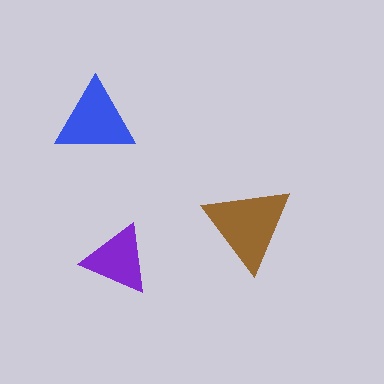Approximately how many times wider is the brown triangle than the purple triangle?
About 1.5 times wider.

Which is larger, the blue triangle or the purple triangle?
The blue one.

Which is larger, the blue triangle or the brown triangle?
The brown one.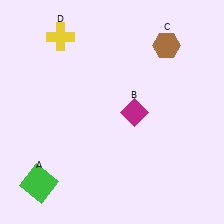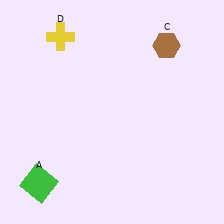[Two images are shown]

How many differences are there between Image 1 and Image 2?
There is 1 difference between the two images.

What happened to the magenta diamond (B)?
The magenta diamond (B) was removed in Image 2. It was in the bottom-right area of Image 1.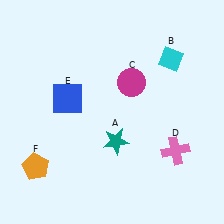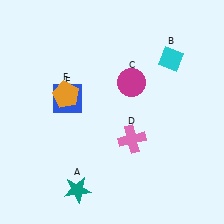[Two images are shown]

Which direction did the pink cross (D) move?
The pink cross (D) moved left.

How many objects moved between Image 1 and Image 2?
3 objects moved between the two images.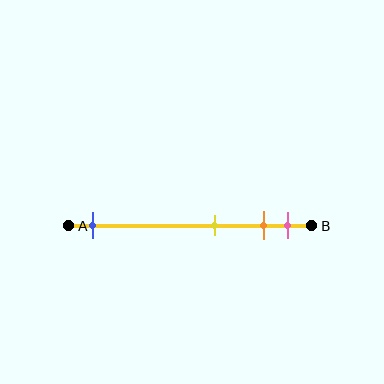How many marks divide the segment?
There are 4 marks dividing the segment.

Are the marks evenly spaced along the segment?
No, the marks are not evenly spaced.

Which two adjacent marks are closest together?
The orange and pink marks are the closest adjacent pair.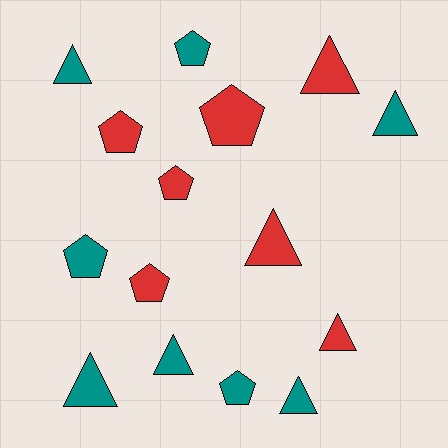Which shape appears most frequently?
Triangle, with 8 objects.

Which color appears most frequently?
Teal, with 8 objects.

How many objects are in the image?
There are 15 objects.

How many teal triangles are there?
There are 5 teal triangles.